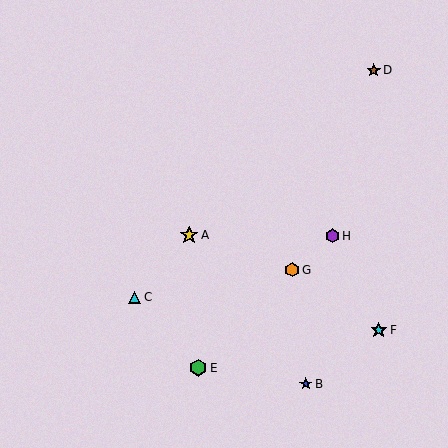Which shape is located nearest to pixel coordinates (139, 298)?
The cyan triangle (labeled C) at (135, 297) is nearest to that location.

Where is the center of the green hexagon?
The center of the green hexagon is at (198, 368).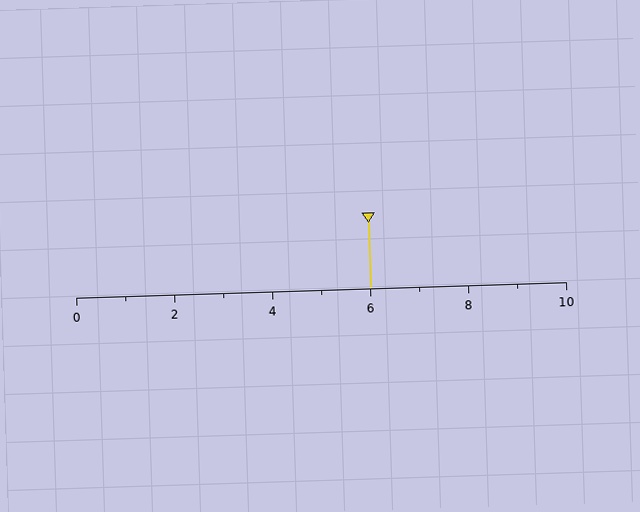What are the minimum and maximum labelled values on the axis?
The axis runs from 0 to 10.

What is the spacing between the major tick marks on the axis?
The major ticks are spaced 2 apart.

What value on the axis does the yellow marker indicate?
The marker indicates approximately 6.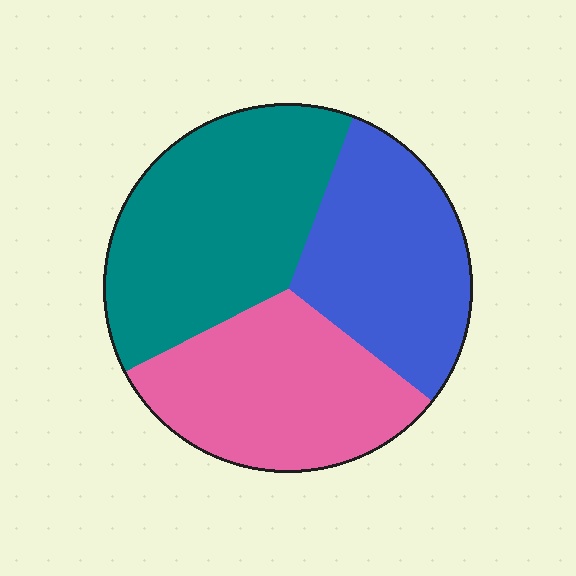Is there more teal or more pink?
Teal.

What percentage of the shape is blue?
Blue takes up about one third (1/3) of the shape.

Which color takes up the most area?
Teal, at roughly 40%.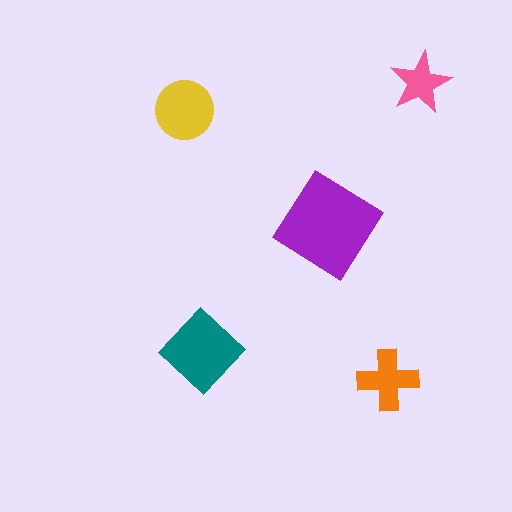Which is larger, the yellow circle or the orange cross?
The yellow circle.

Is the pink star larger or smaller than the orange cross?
Smaller.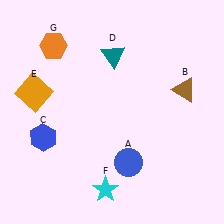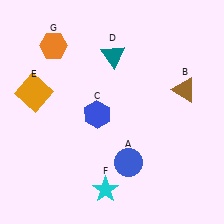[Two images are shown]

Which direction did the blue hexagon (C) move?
The blue hexagon (C) moved right.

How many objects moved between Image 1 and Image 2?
1 object moved between the two images.